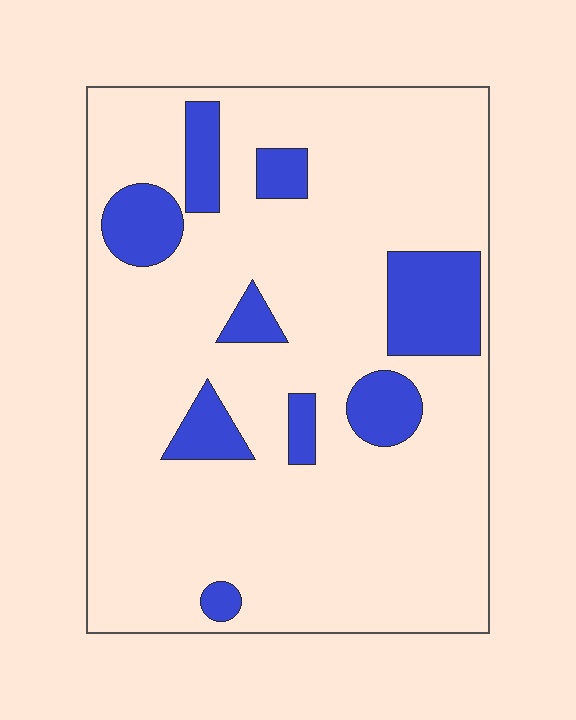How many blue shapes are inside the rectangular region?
9.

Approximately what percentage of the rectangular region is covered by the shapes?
Approximately 15%.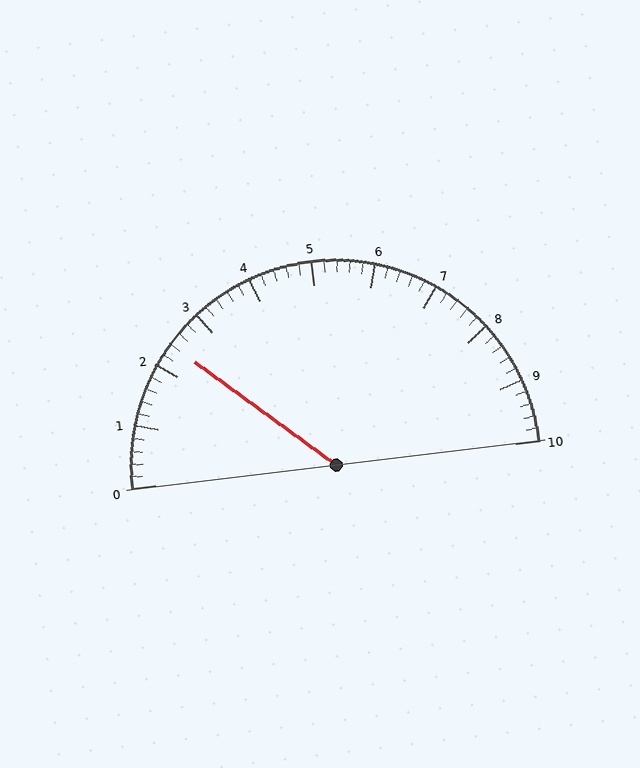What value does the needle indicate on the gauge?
The needle indicates approximately 2.4.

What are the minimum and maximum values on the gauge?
The gauge ranges from 0 to 10.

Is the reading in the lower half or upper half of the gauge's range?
The reading is in the lower half of the range (0 to 10).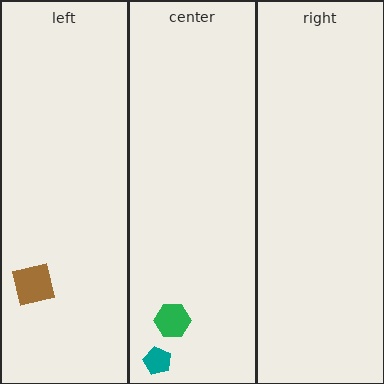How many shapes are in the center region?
2.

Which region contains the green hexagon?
The center region.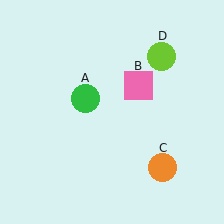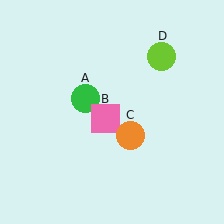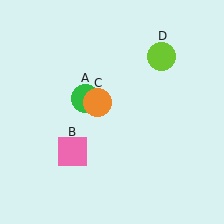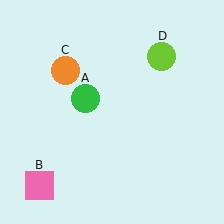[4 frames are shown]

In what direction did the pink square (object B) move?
The pink square (object B) moved down and to the left.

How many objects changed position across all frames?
2 objects changed position: pink square (object B), orange circle (object C).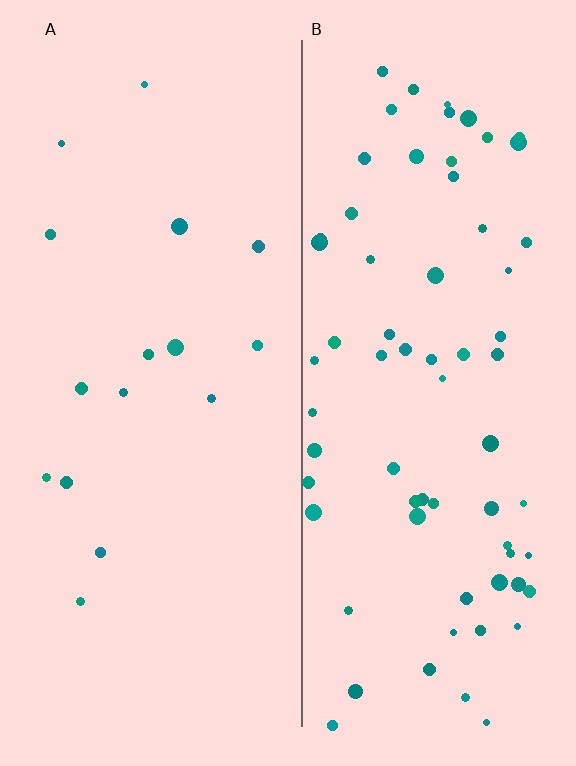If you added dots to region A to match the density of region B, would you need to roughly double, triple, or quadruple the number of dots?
Approximately quadruple.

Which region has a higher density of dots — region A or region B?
B (the right).